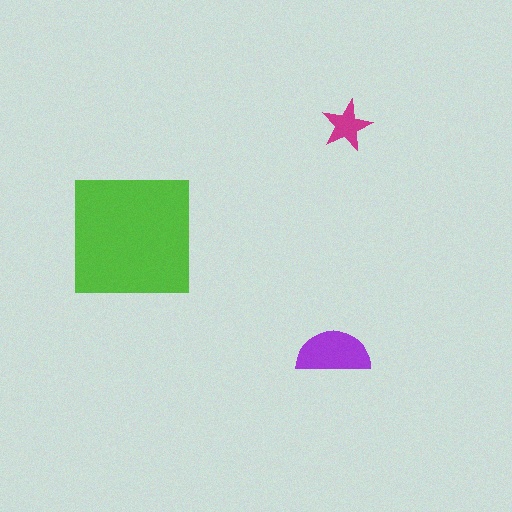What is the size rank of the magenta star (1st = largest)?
3rd.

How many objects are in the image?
There are 3 objects in the image.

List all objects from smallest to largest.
The magenta star, the purple semicircle, the lime square.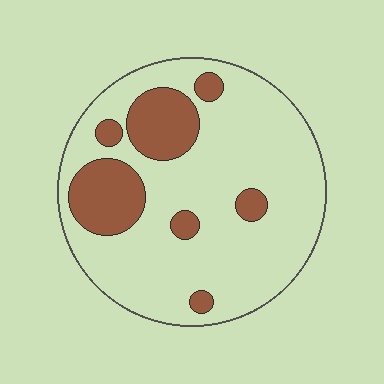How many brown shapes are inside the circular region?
7.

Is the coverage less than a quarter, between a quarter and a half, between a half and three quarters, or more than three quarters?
Less than a quarter.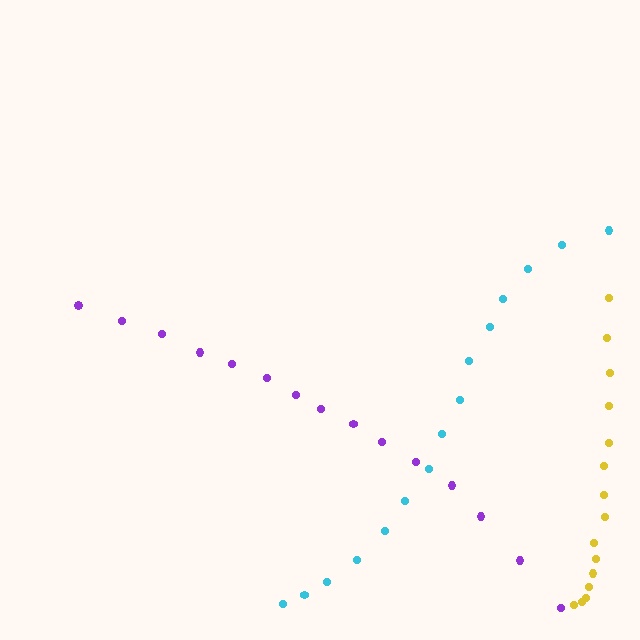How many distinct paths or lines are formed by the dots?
There are 3 distinct paths.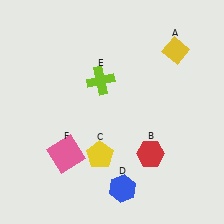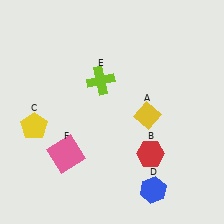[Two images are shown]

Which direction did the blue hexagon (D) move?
The blue hexagon (D) moved right.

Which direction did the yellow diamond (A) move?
The yellow diamond (A) moved down.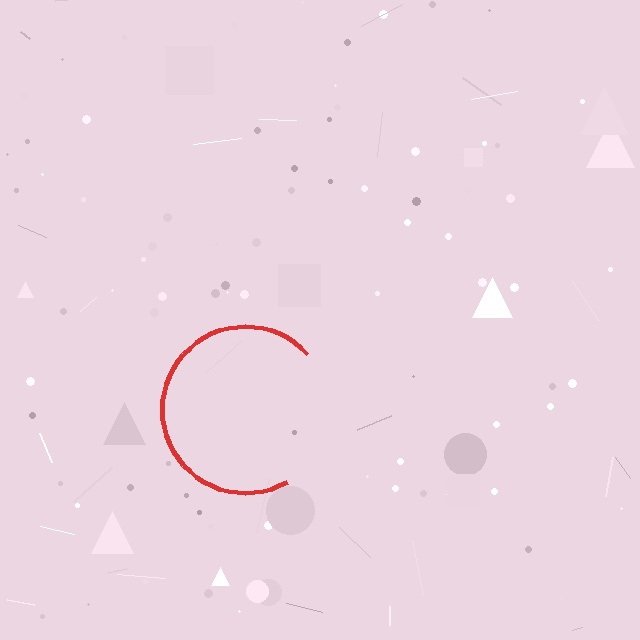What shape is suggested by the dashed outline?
The dashed outline suggests a circle.